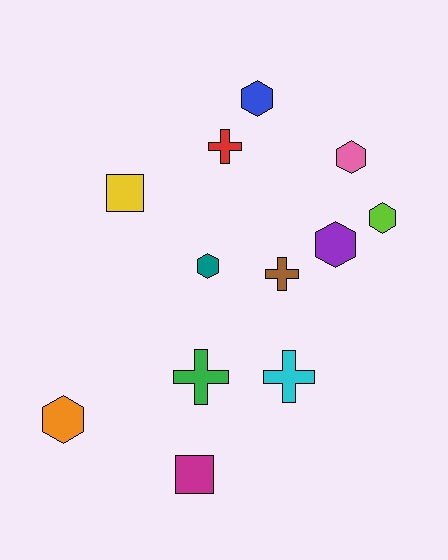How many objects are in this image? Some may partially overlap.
There are 12 objects.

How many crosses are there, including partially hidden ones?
There are 4 crosses.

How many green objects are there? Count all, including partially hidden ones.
There is 1 green object.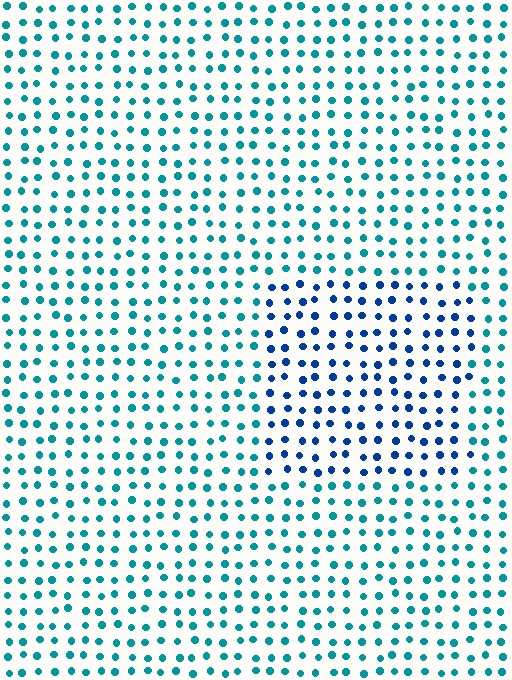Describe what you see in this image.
The image is filled with small teal elements in a uniform arrangement. A rectangle-shaped region is visible where the elements are tinted to a slightly different hue, forming a subtle color boundary.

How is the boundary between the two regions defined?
The boundary is defined purely by a slight shift in hue (about 36 degrees). Spacing, size, and orientation are identical on both sides.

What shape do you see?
I see a rectangle.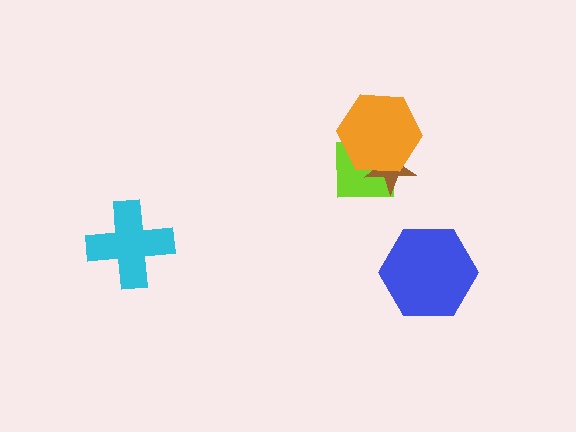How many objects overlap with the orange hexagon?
2 objects overlap with the orange hexagon.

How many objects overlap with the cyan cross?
0 objects overlap with the cyan cross.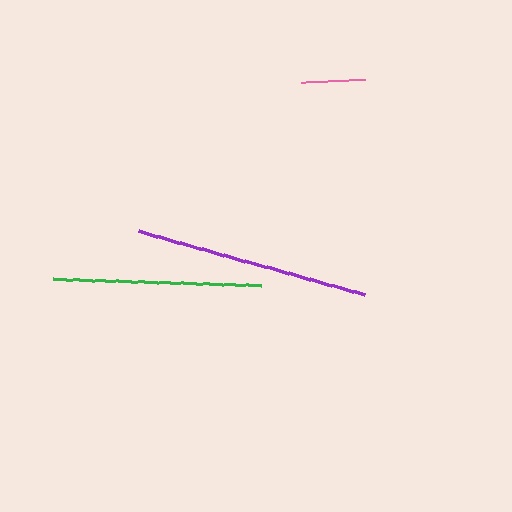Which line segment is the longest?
The purple line is the longest at approximately 235 pixels.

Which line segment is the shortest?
The pink line is the shortest at approximately 64 pixels.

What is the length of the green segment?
The green segment is approximately 208 pixels long.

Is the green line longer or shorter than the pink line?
The green line is longer than the pink line.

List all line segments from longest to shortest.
From longest to shortest: purple, green, pink.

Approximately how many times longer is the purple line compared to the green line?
The purple line is approximately 1.1 times the length of the green line.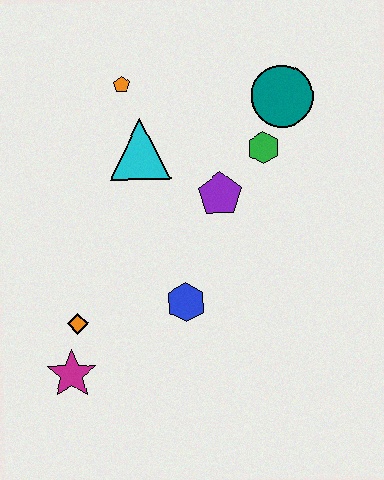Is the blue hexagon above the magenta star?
Yes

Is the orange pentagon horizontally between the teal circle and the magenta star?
Yes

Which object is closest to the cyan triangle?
The orange pentagon is closest to the cyan triangle.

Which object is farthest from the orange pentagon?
The magenta star is farthest from the orange pentagon.